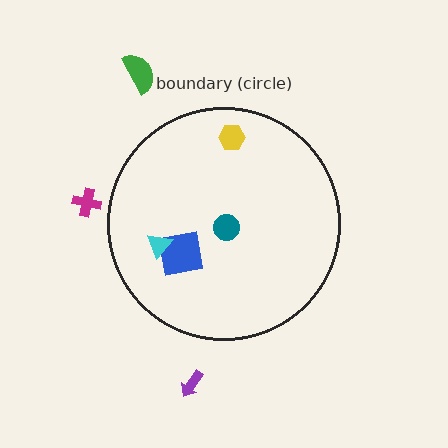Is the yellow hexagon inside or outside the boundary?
Inside.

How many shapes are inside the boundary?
4 inside, 3 outside.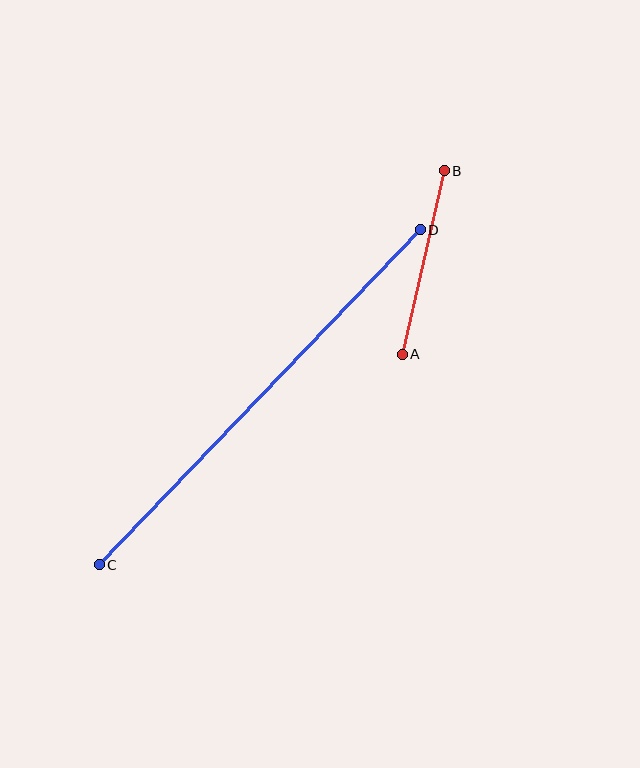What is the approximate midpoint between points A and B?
The midpoint is at approximately (423, 263) pixels.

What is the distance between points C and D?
The distance is approximately 464 pixels.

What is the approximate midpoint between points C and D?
The midpoint is at approximately (260, 397) pixels.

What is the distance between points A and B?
The distance is approximately 188 pixels.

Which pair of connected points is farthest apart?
Points C and D are farthest apart.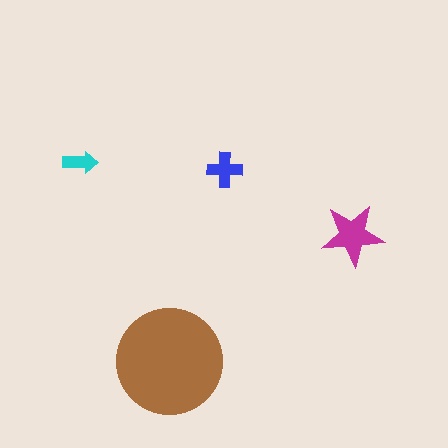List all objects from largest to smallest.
The brown circle, the magenta star, the blue cross, the cyan arrow.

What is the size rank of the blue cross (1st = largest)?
3rd.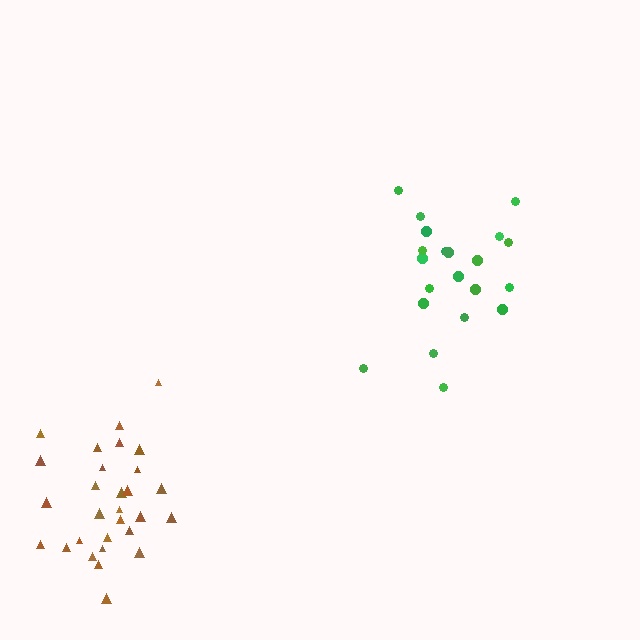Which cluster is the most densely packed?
Brown.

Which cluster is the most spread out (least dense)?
Green.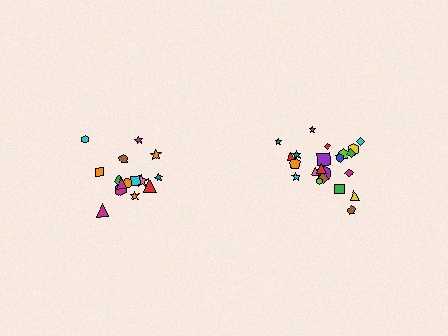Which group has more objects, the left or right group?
The right group.